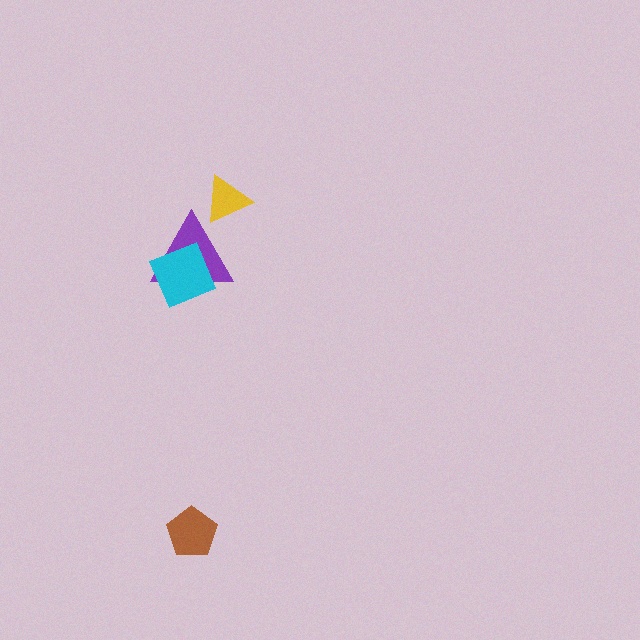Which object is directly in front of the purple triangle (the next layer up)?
The cyan diamond is directly in front of the purple triangle.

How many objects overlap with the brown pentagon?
0 objects overlap with the brown pentagon.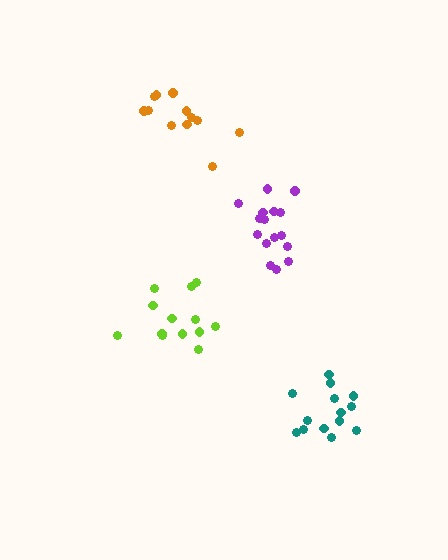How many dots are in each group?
Group 1: 14 dots, Group 2: 13 dots, Group 3: 12 dots, Group 4: 16 dots (55 total).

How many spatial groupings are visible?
There are 4 spatial groupings.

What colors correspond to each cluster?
The clusters are colored: teal, lime, orange, purple.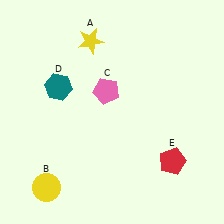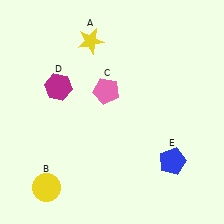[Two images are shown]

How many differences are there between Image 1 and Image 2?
There are 2 differences between the two images.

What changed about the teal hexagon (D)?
In Image 1, D is teal. In Image 2, it changed to magenta.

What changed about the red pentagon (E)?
In Image 1, E is red. In Image 2, it changed to blue.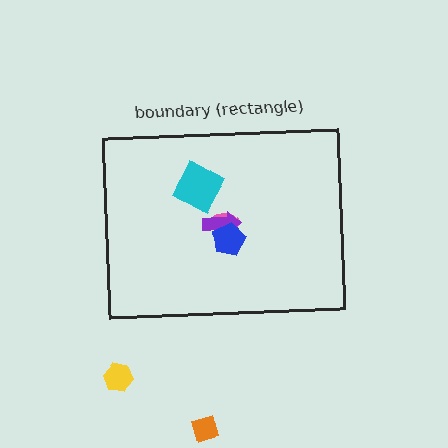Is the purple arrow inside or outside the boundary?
Inside.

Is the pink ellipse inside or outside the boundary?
Inside.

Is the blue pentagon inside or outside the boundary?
Inside.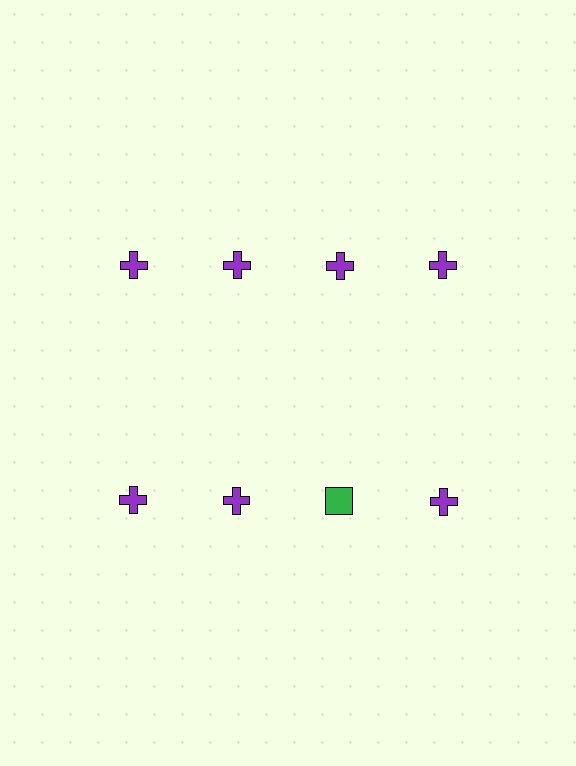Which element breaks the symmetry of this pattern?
The green square in the second row, center column breaks the symmetry. All other shapes are purple crosses.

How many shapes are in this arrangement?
There are 8 shapes arranged in a grid pattern.